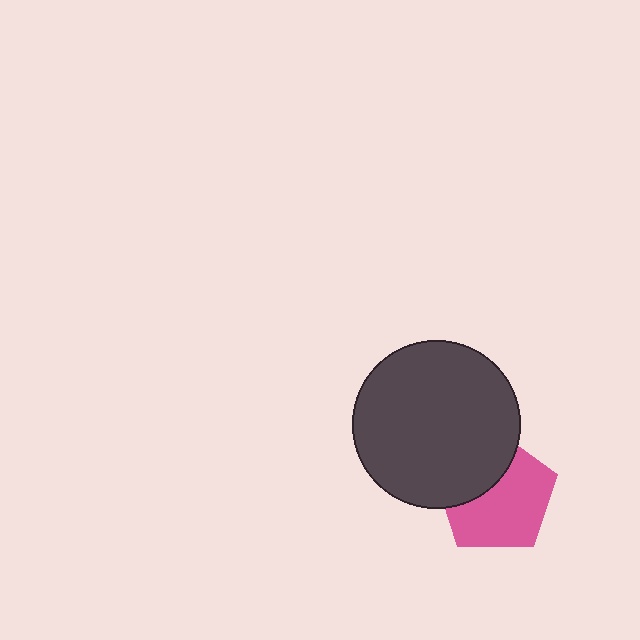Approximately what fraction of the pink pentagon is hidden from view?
Roughly 36% of the pink pentagon is hidden behind the dark gray circle.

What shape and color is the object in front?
The object in front is a dark gray circle.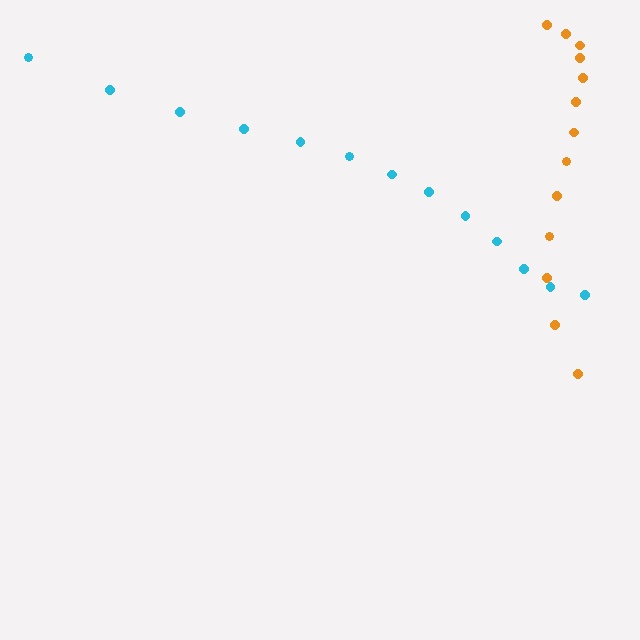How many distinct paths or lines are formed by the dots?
There are 2 distinct paths.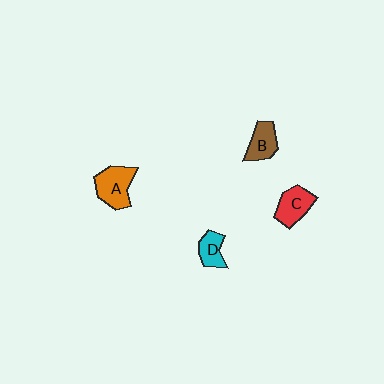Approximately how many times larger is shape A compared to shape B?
Approximately 1.4 times.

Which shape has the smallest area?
Shape D (cyan).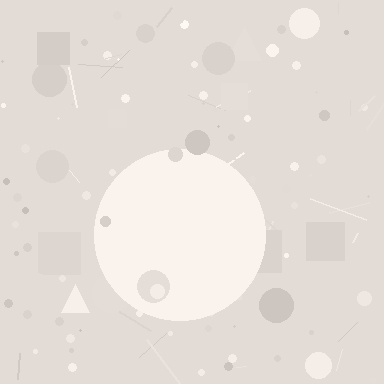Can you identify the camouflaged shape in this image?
The camouflaged shape is a circle.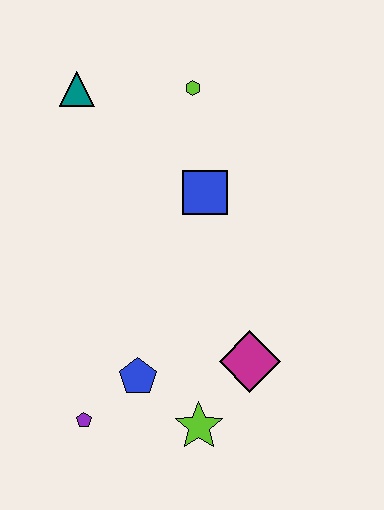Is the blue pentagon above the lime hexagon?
No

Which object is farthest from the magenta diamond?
The teal triangle is farthest from the magenta diamond.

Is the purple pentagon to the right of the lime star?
No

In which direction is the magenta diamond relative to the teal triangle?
The magenta diamond is below the teal triangle.